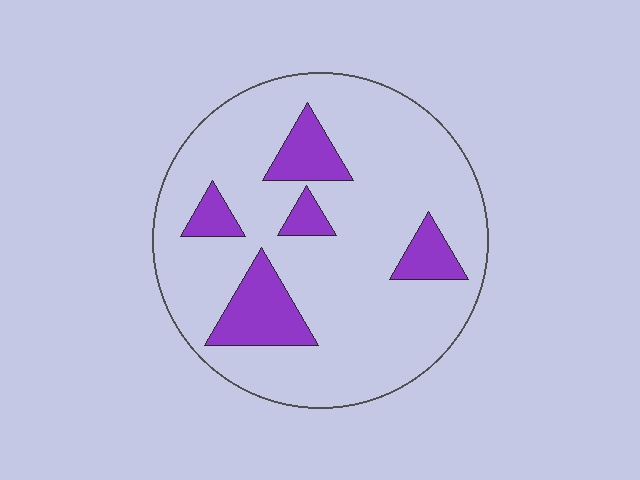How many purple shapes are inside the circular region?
5.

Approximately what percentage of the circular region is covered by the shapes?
Approximately 20%.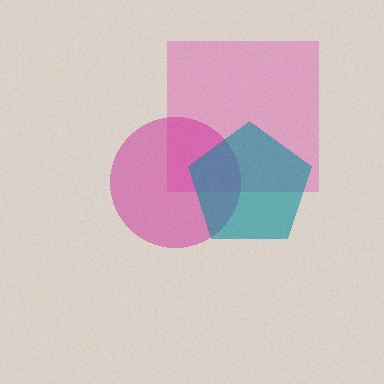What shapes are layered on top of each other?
The layered shapes are: a pink square, a magenta circle, a teal pentagon.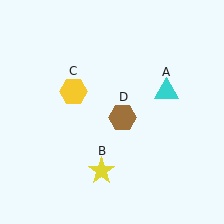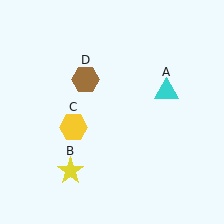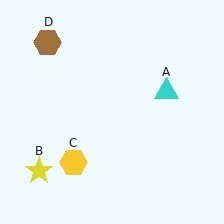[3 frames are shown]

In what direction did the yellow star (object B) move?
The yellow star (object B) moved left.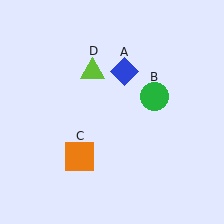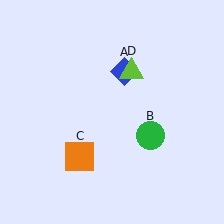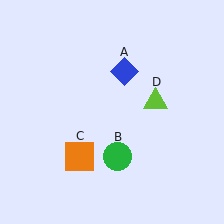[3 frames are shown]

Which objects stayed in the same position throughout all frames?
Blue diamond (object A) and orange square (object C) remained stationary.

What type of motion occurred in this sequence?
The green circle (object B), lime triangle (object D) rotated clockwise around the center of the scene.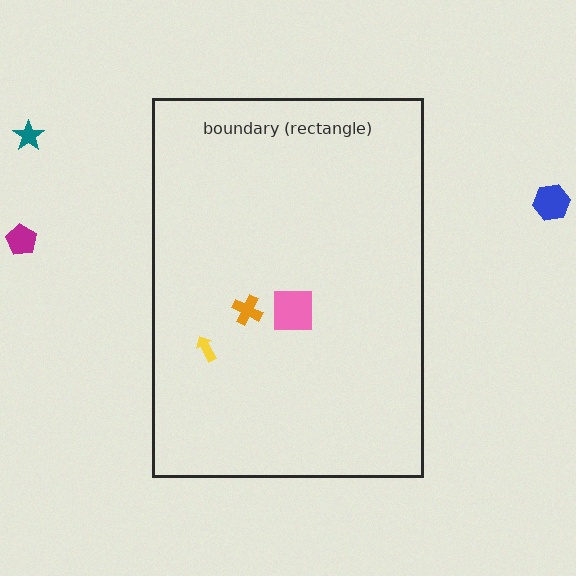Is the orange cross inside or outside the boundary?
Inside.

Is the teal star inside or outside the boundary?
Outside.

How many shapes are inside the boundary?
3 inside, 3 outside.